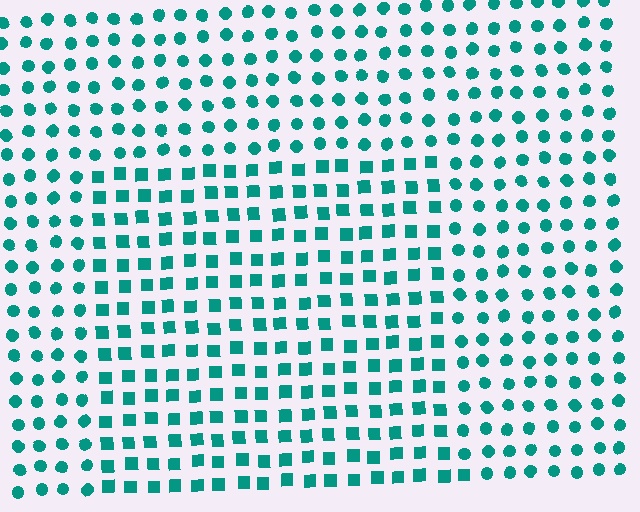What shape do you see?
I see a rectangle.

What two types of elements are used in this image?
The image uses squares inside the rectangle region and circles outside it.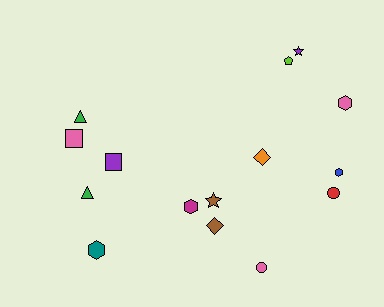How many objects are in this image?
There are 15 objects.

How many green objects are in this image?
There are 2 green objects.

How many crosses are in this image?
There are no crosses.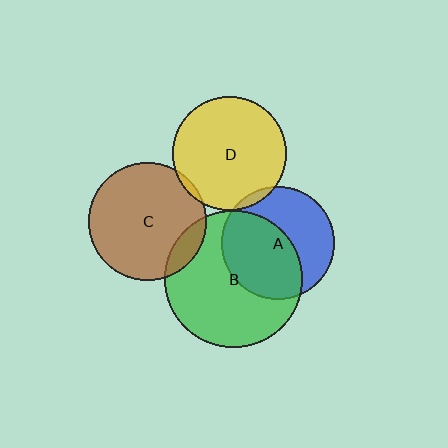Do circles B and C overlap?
Yes.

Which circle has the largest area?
Circle B (green).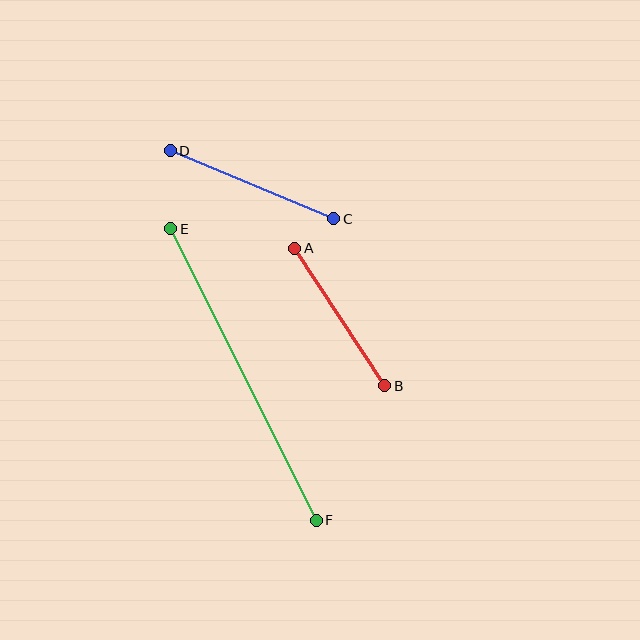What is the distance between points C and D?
The distance is approximately 177 pixels.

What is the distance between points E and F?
The distance is approximately 326 pixels.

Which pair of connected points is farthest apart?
Points E and F are farthest apart.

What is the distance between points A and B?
The distance is approximately 164 pixels.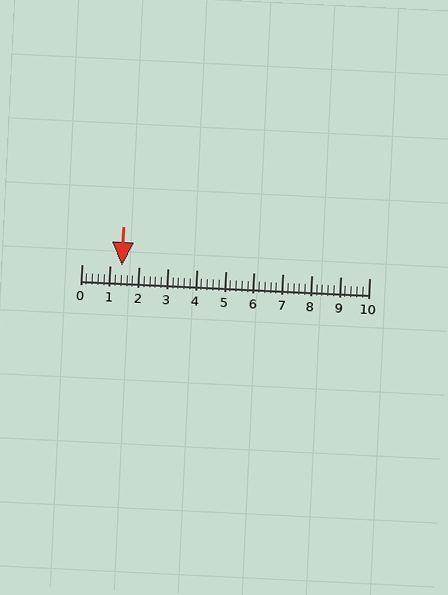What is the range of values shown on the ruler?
The ruler shows values from 0 to 10.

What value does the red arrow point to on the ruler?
The red arrow points to approximately 1.4.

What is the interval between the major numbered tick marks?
The major tick marks are spaced 1 units apart.